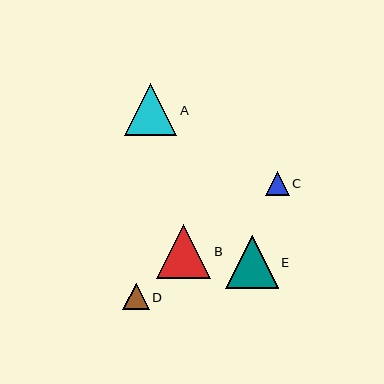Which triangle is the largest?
Triangle B is the largest with a size of approximately 54 pixels.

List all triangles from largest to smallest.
From largest to smallest: B, E, A, D, C.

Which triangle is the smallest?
Triangle C is the smallest with a size of approximately 23 pixels.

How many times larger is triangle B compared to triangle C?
Triangle B is approximately 2.3 times the size of triangle C.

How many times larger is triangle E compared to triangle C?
Triangle E is approximately 2.2 times the size of triangle C.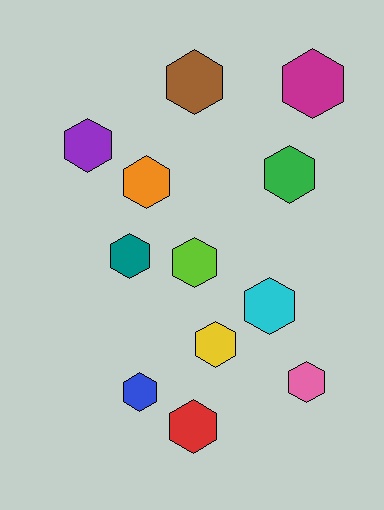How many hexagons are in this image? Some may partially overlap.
There are 12 hexagons.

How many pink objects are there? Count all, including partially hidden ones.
There is 1 pink object.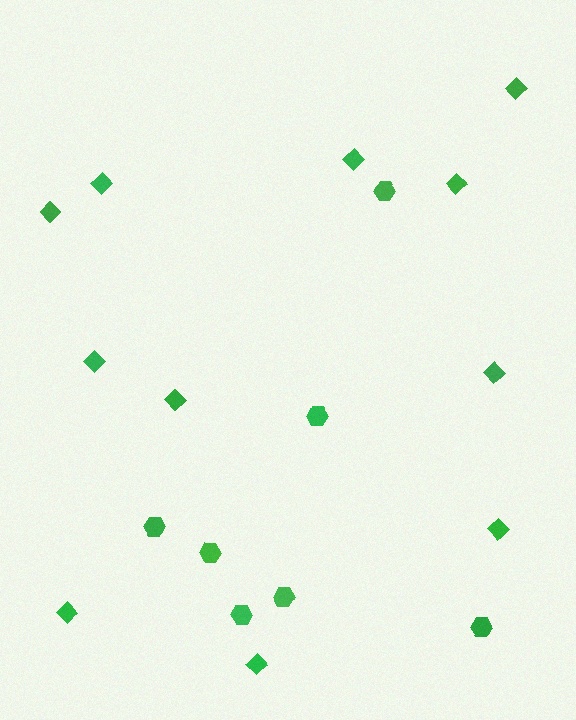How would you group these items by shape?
There are 2 groups: one group of diamonds (11) and one group of hexagons (7).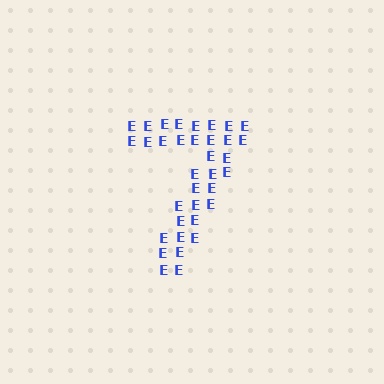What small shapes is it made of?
It is made of small letter E's.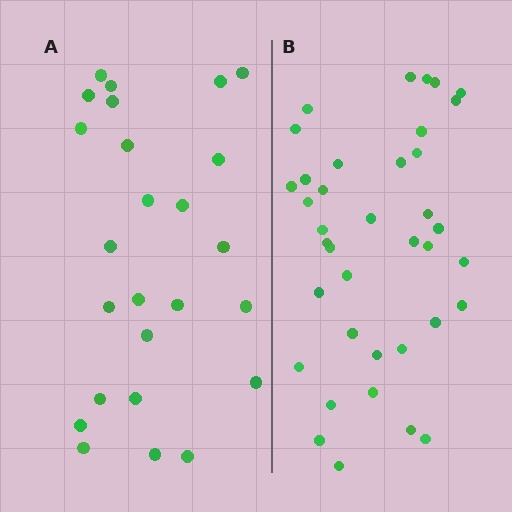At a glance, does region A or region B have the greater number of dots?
Region B (the right region) has more dots.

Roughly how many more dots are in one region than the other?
Region B has approximately 15 more dots than region A.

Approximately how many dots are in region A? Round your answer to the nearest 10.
About 20 dots. (The exact count is 25, which rounds to 20.)